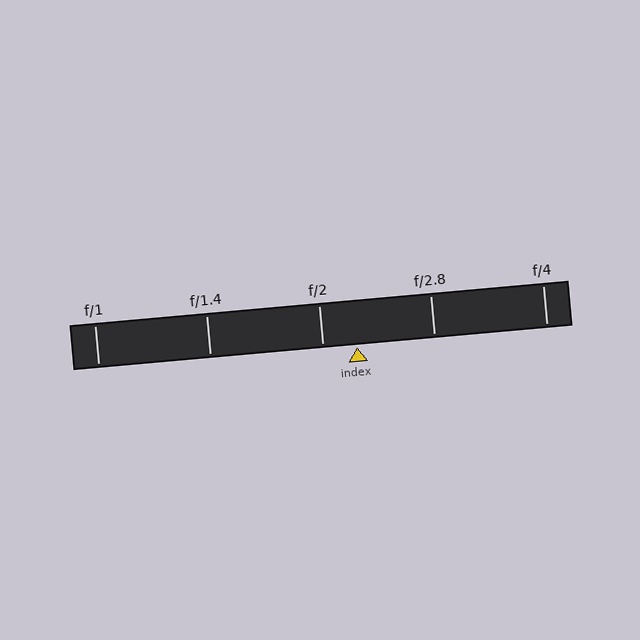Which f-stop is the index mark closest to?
The index mark is closest to f/2.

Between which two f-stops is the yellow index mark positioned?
The index mark is between f/2 and f/2.8.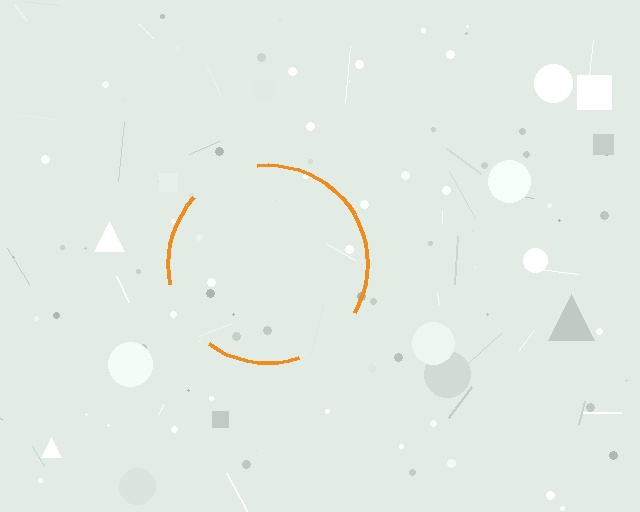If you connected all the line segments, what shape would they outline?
They would outline a circle.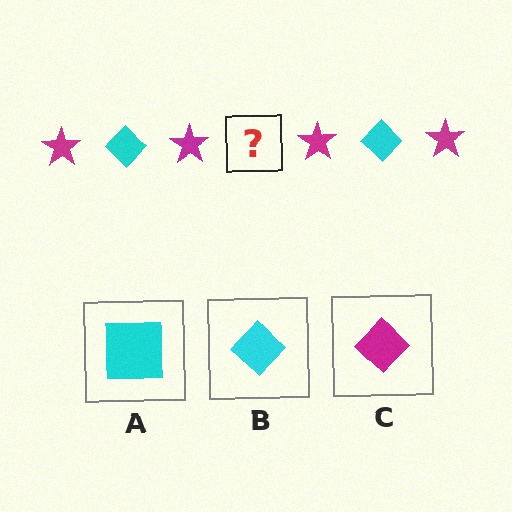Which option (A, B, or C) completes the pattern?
B.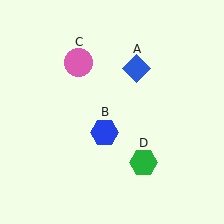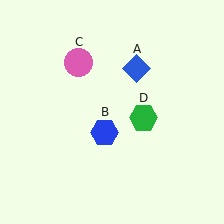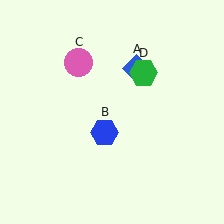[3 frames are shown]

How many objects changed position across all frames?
1 object changed position: green hexagon (object D).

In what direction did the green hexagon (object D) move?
The green hexagon (object D) moved up.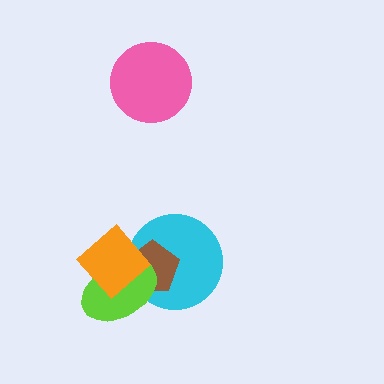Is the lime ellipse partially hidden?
Yes, it is partially covered by another shape.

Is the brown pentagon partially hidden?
Yes, it is partially covered by another shape.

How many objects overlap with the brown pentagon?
3 objects overlap with the brown pentagon.